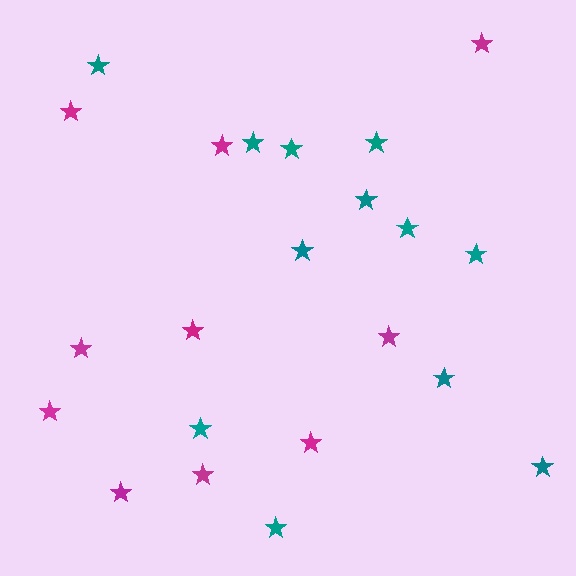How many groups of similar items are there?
There are 2 groups: one group of teal stars (12) and one group of magenta stars (10).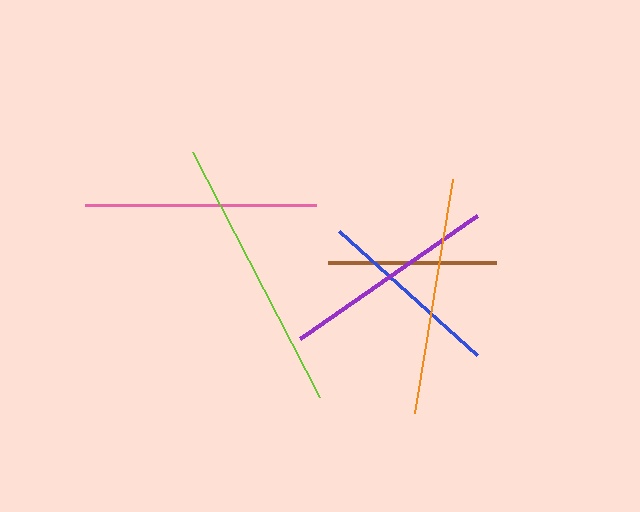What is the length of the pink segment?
The pink segment is approximately 231 pixels long.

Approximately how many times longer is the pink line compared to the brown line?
The pink line is approximately 1.4 times the length of the brown line.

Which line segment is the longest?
The lime line is the longest at approximately 276 pixels.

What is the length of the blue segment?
The blue segment is approximately 186 pixels long.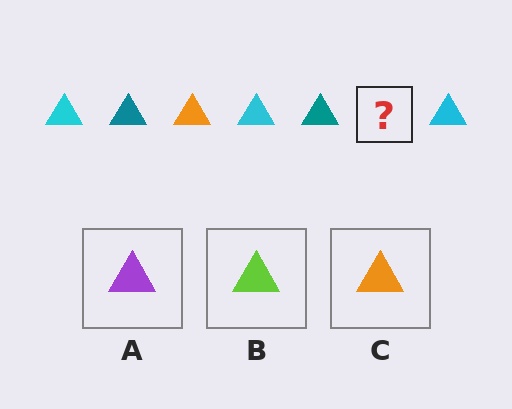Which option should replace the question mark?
Option C.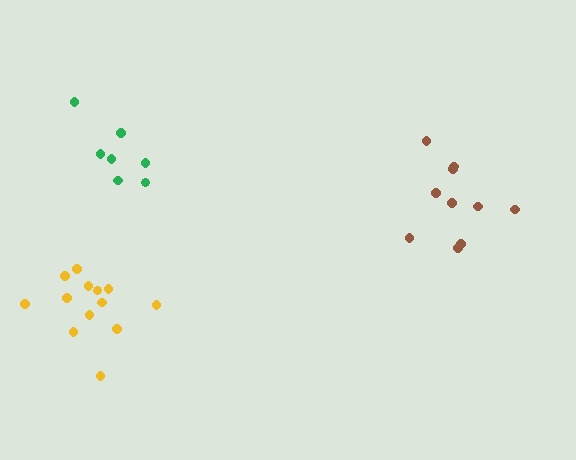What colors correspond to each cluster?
The clusters are colored: brown, green, yellow.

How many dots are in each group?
Group 1: 10 dots, Group 2: 7 dots, Group 3: 13 dots (30 total).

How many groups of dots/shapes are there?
There are 3 groups.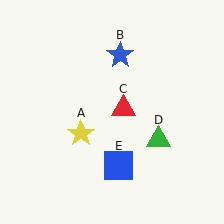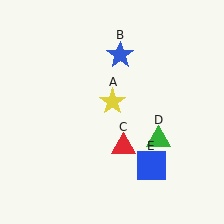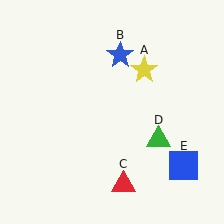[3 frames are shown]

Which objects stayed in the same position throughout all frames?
Blue star (object B) and green triangle (object D) remained stationary.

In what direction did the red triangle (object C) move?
The red triangle (object C) moved down.